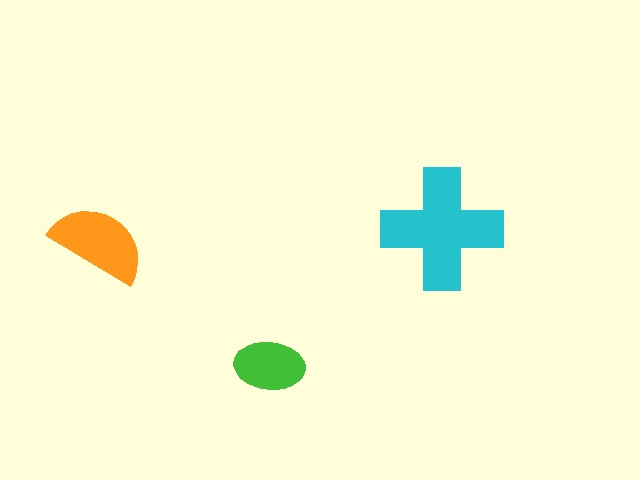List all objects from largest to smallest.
The cyan cross, the orange semicircle, the green ellipse.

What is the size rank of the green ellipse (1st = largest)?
3rd.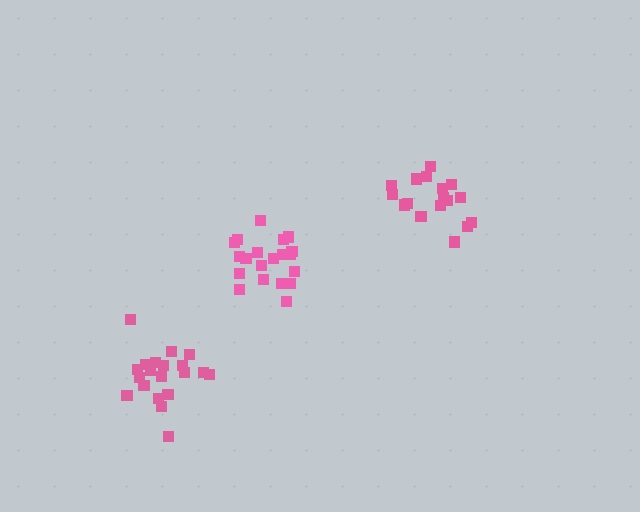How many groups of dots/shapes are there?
There are 3 groups.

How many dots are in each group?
Group 1: 20 dots, Group 2: 17 dots, Group 3: 20 dots (57 total).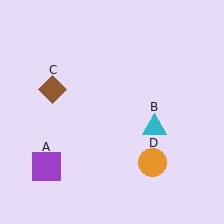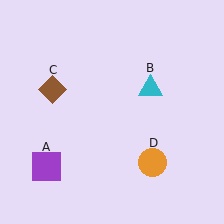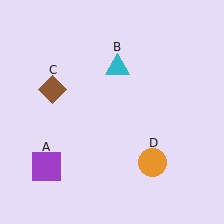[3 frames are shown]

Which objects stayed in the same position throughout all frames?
Purple square (object A) and brown diamond (object C) and orange circle (object D) remained stationary.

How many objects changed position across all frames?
1 object changed position: cyan triangle (object B).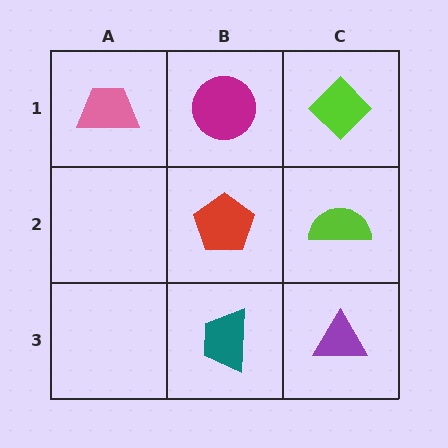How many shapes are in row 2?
2 shapes.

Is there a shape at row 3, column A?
No, that cell is empty.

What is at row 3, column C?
A purple triangle.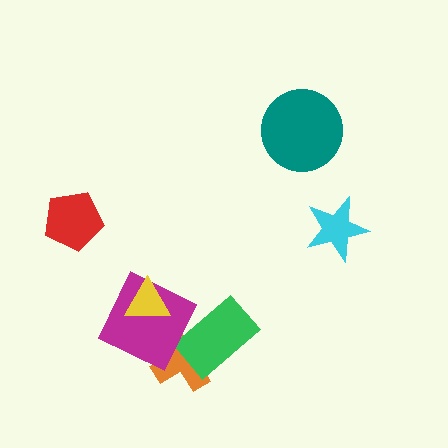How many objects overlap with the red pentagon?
0 objects overlap with the red pentagon.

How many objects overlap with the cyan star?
0 objects overlap with the cyan star.